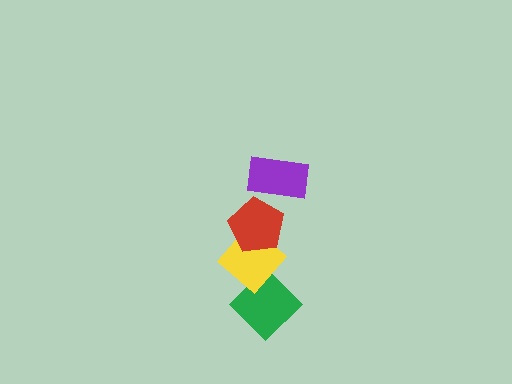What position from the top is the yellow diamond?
The yellow diamond is 3rd from the top.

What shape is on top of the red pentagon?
The purple rectangle is on top of the red pentagon.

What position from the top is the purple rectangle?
The purple rectangle is 1st from the top.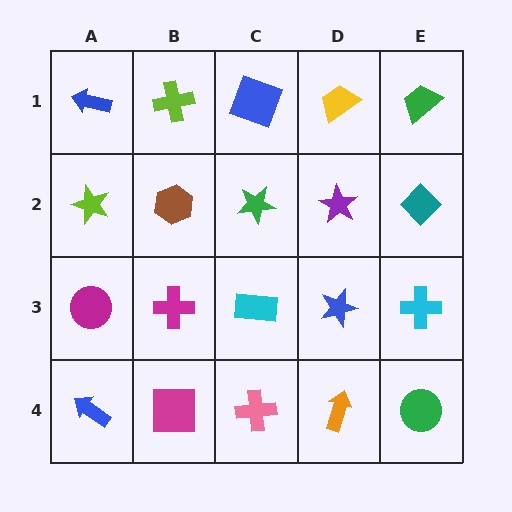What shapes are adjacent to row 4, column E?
A cyan cross (row 3, column E), an orange arrow (row 4, column D).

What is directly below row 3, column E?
A green circle.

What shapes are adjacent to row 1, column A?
A lime star (row 2, column A), a lime cross (row 1, column B).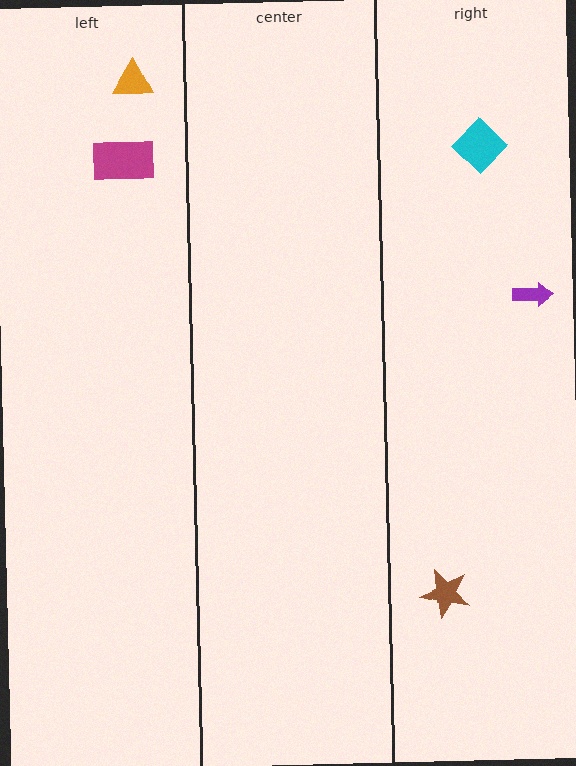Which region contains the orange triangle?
The left region.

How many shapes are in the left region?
2.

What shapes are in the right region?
The cyan diamond, the brown star, the purple arrow.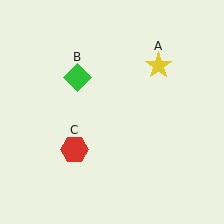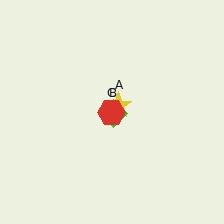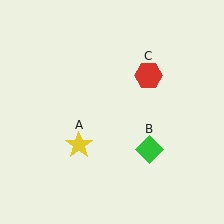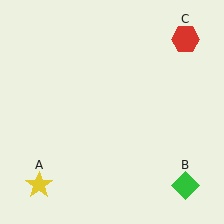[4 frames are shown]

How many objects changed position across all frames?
3 objects changed position: yellow star (object A), green diamond (object B), red hexagon (object C).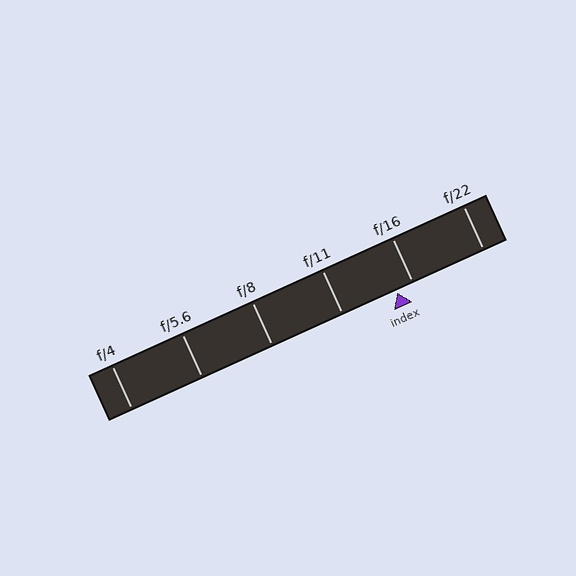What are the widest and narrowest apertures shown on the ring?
The widest aperture shown is f/4 and the narrowest is f/22.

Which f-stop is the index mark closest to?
The index mark is closest to f/16.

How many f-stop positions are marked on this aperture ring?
There are 6 f-stop positions marked.